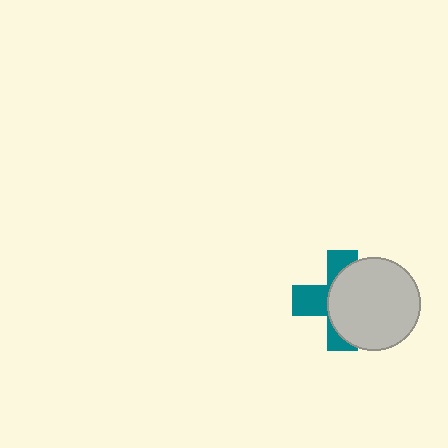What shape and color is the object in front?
The object in front is a light gray circle.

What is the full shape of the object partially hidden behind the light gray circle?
The partially hidden object is a teal cross.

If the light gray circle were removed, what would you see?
You would see the complete teal cross.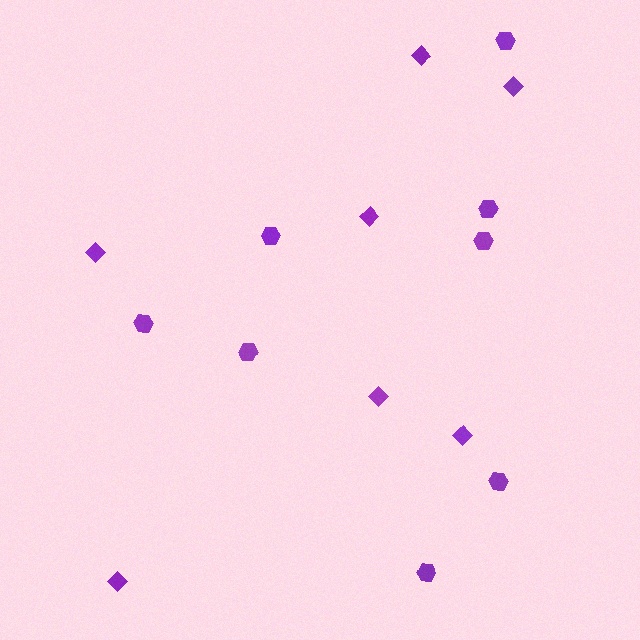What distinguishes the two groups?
There are 2 groups: one group of diamonds (7) and one group of hexagons (8).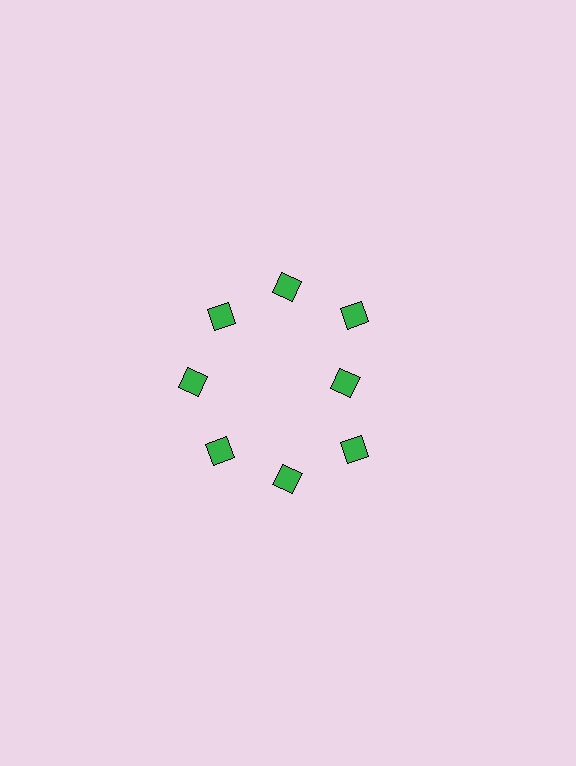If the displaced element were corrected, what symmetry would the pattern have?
It would have 8-fold rotational symmetry — the pattern would map onto itself every 45 degrees.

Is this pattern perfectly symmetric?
No. The 8 green diamonds are arranged in a ring, but one element near the 3 o'clock position is pulled inward toward the center, breaking the 8-fold rotational symmetry.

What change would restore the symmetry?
The symmetry would be restored by moving it outward, back onto the ring so that all 8 diamonds sit at equal angles and equal distance from the center.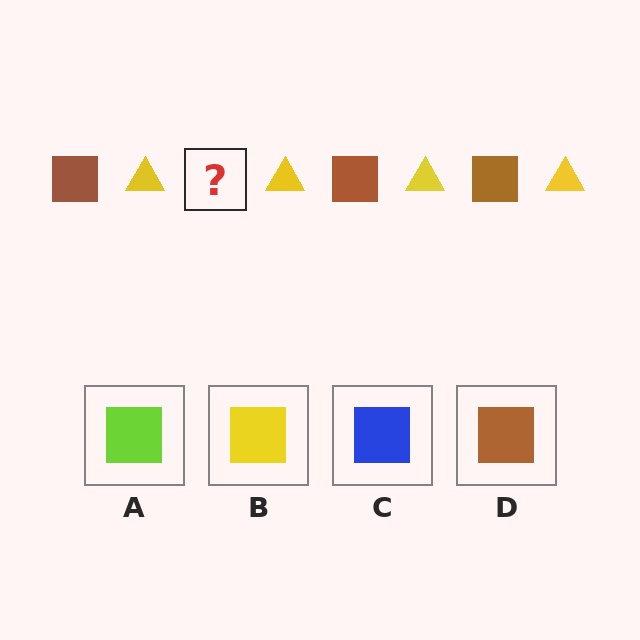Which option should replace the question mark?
Option D.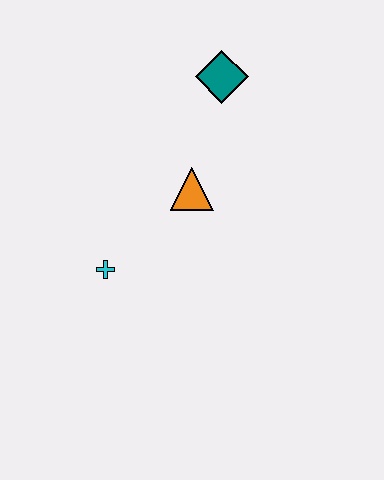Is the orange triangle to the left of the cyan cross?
No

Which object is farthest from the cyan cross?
The teal diamond is farthest from the cyan cross.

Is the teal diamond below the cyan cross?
No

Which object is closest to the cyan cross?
The orange triangle is closest to the cyan cross.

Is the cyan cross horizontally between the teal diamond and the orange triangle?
No